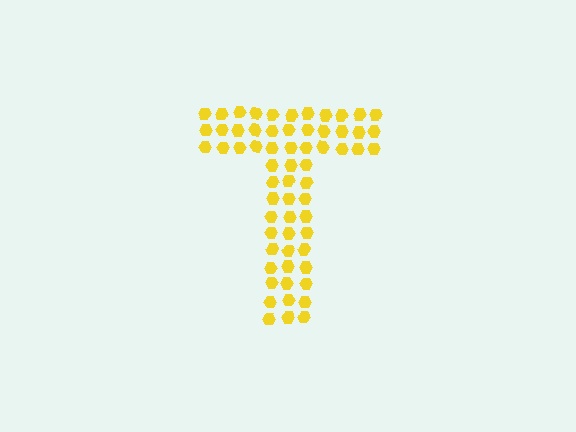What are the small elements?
The small elements are hexagons.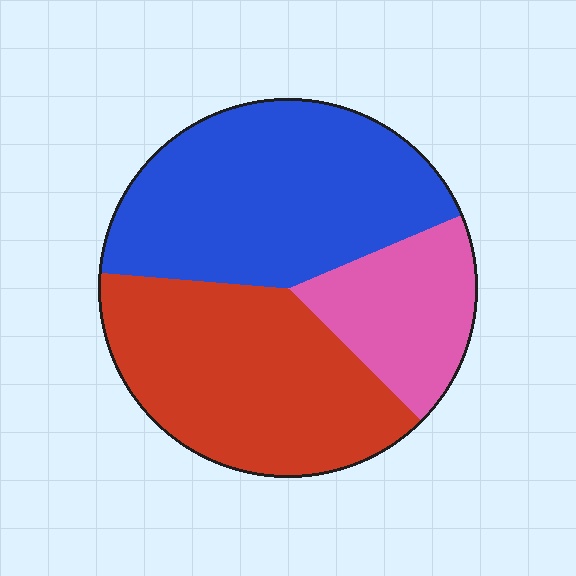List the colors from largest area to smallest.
From largest to smallest: blue, red, pink.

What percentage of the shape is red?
Red takes up between a quarter and a half of the shape.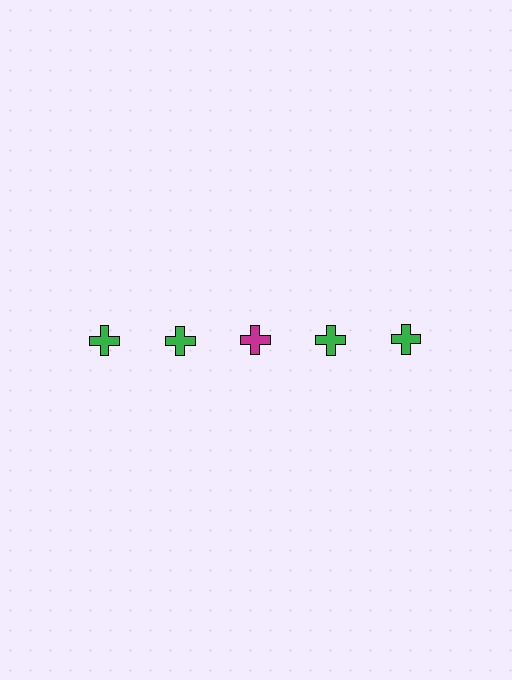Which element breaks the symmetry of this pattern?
The magenta cross in the top row, center column breaks the symmetry. All other shapes are green crosses.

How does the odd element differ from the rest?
It has a different color: magenta instead of green.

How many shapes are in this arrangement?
There are 5 shapes arranged in a grid pattern.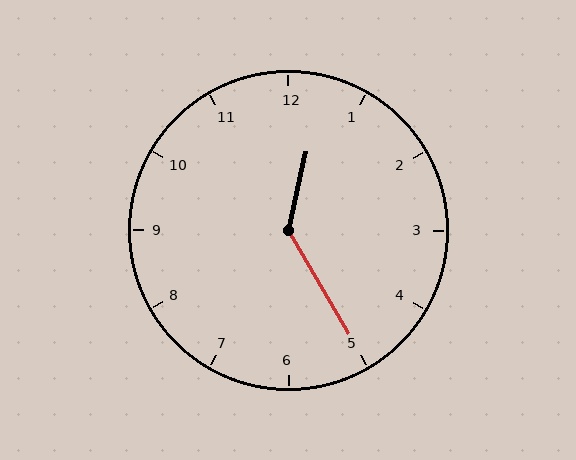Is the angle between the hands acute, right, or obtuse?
It is obtuse.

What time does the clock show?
12:25.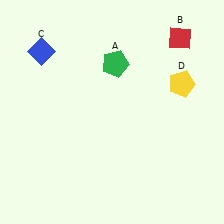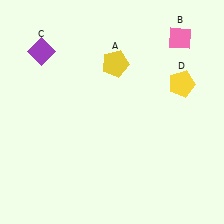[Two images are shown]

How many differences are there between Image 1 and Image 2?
There are 3 differences between the two images.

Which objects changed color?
A changed from green to yellow. B changed from red to pink. C changed from blue to purple.